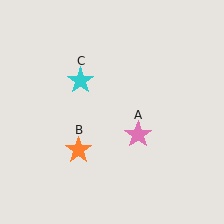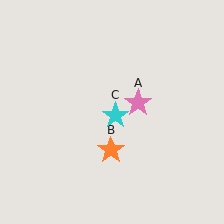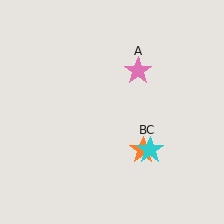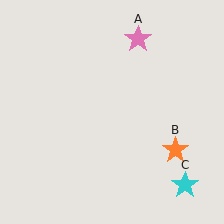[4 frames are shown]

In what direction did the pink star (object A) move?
The pink star (object A) moved up.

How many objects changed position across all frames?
3 objects changed position: pink star (object A), orange star (object B), cyan star (object C).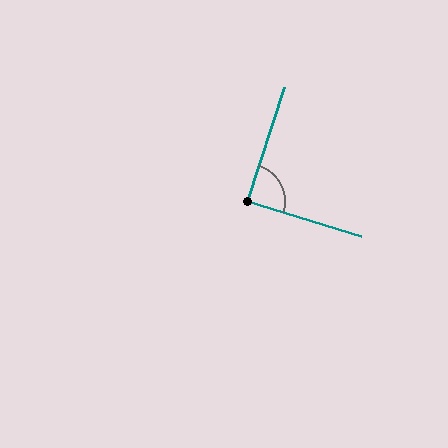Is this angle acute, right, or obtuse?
It is approximately a right angle.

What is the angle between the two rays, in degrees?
Approximately 89 degrees.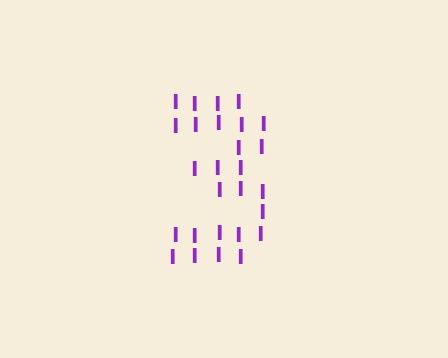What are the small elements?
The small elements are letter I's.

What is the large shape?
The large shape is the digit 3.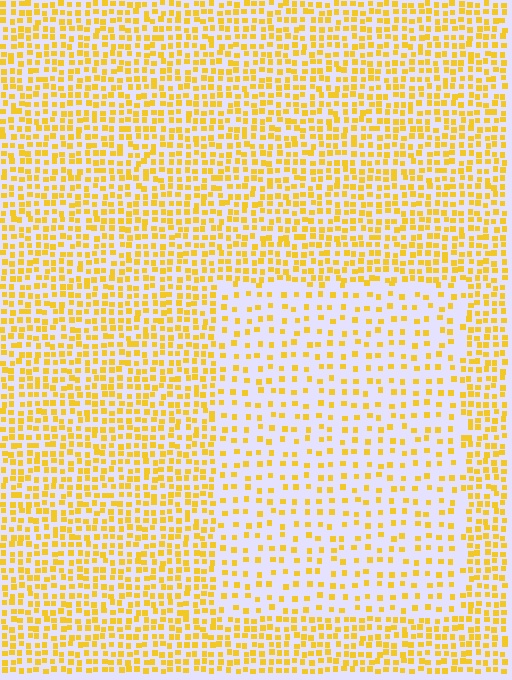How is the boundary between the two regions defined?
The boundary is defined by a change in element density (approximately 2.1x ratio). All elements are the same color, size, and shape.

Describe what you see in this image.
The image contains small yellow elements arranged at two different densities. A rectangle-shaped region is visible where the elements are less densely packed than the surrounding area.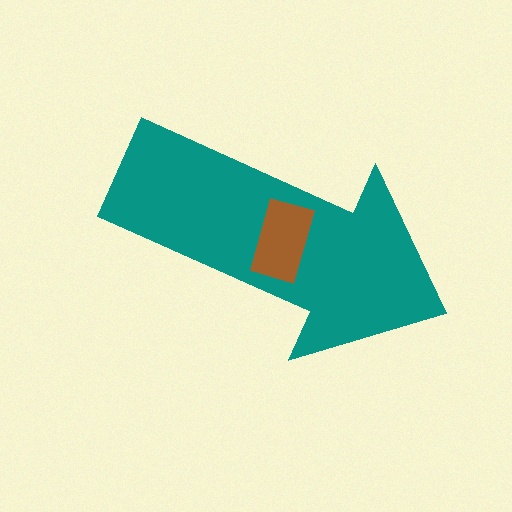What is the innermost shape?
The brown rectangle.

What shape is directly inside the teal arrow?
The brown rectangle.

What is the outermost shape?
The teal arrow.